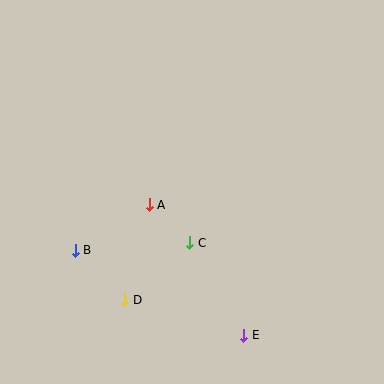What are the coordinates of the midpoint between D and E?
The midpoint between D and E is at (184, 318).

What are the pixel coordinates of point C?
Point C is at (190, 243).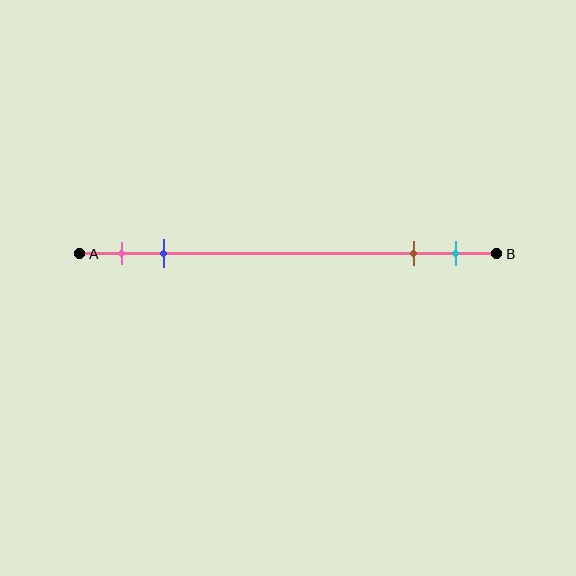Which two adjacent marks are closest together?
The brown and cyan marks are the closest adjacent pair.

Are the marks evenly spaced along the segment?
No, the marks are not evenly spaced.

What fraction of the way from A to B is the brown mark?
The brown mark is approximately 80% (0.8) of the way from A to B.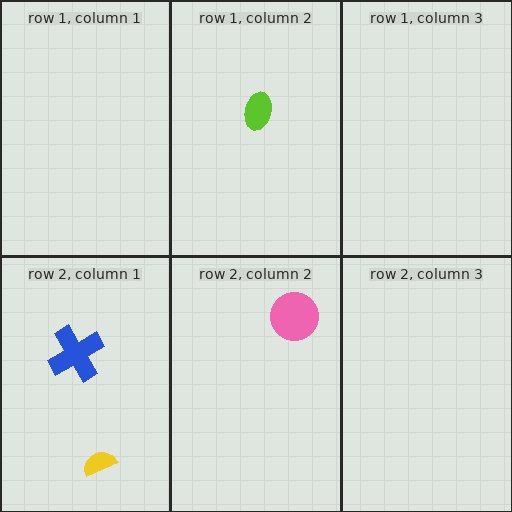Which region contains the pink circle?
The row 2, column 2 region.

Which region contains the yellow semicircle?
The row 2, column 1 region.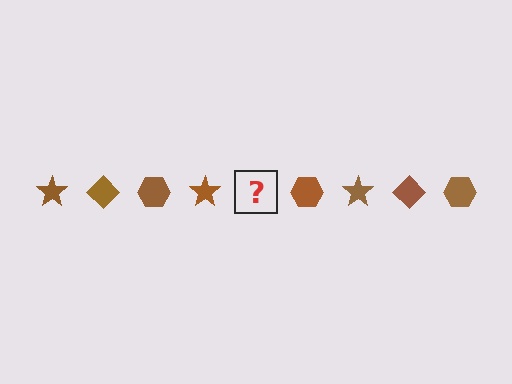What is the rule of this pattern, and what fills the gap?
The rule is that the pattern cycles through star, diamond, hexagon shapes in brown. The gap should be filled with a brown diamond.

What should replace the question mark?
The question mark should be replaced with a brown diamond.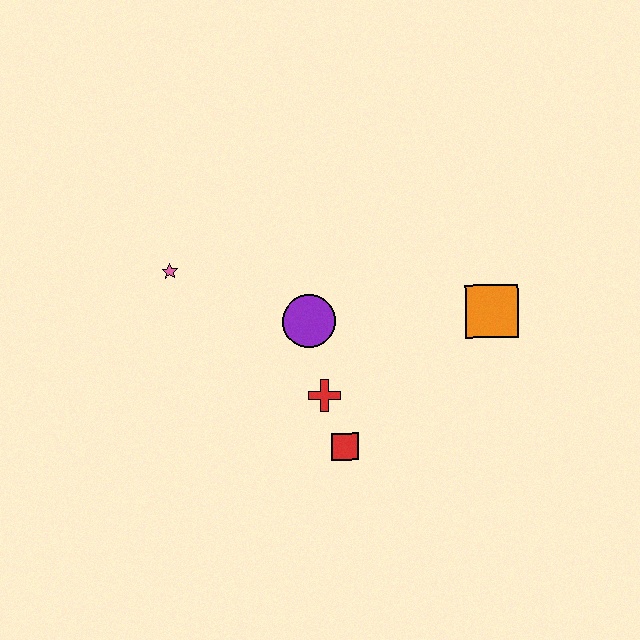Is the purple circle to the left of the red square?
Yes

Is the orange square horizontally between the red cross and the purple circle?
No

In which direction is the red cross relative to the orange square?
The red cross is to the left of the orange square.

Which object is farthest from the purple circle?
The orange square is farthest from the purple circle.